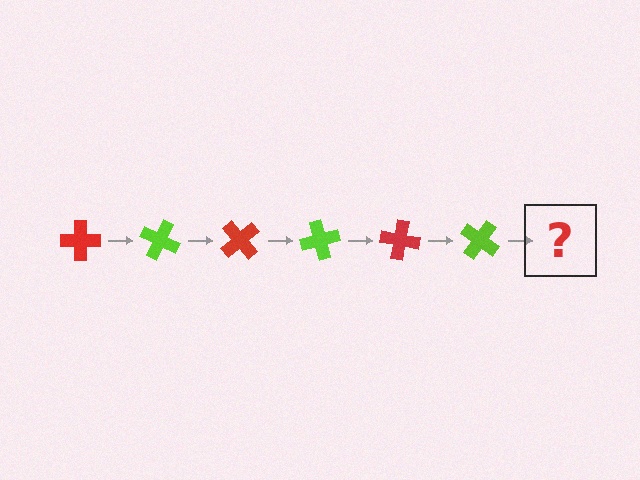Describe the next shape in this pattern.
It should be a red cross, rotated 150 degrees from the start.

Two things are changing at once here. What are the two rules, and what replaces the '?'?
The two rules are that it rotates 25 degrees each step and the color cycles through red and lime. The '?' should be a red cross, rotated 150 degrees from the start.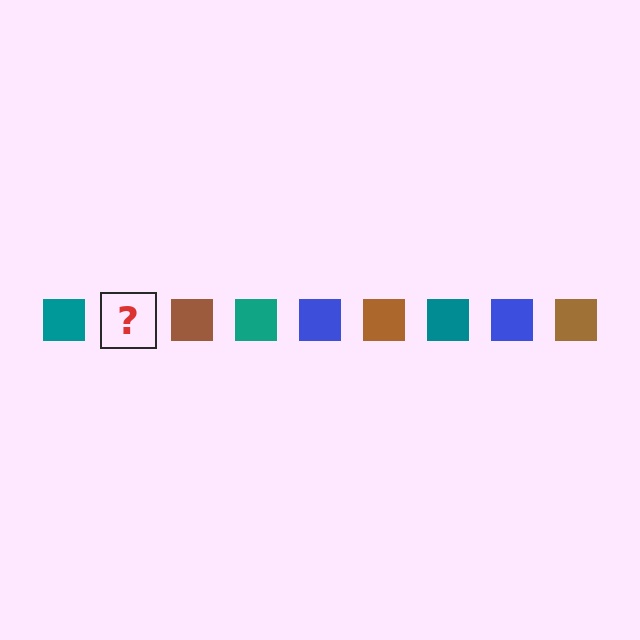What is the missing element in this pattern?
The missing element is a blue square.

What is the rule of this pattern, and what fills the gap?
The rule is that the pattern cycles through teal, blue, brown squares. The gap should be filled with a blue square.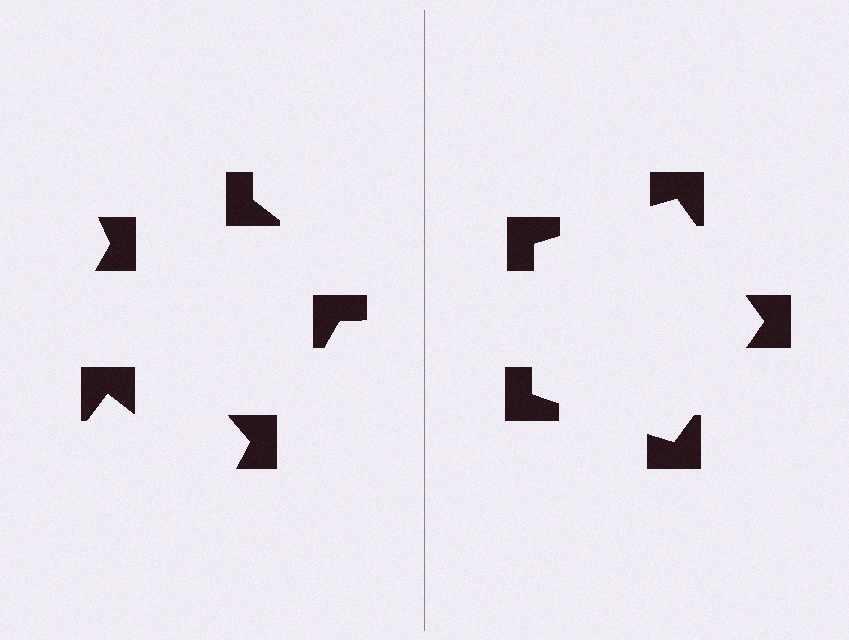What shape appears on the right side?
An illusory pentagon.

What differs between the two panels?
The notched squares are positioned identically on both sides; only the wedge orientations differ. On the right they align to a pentagon; on the left they are misaligned.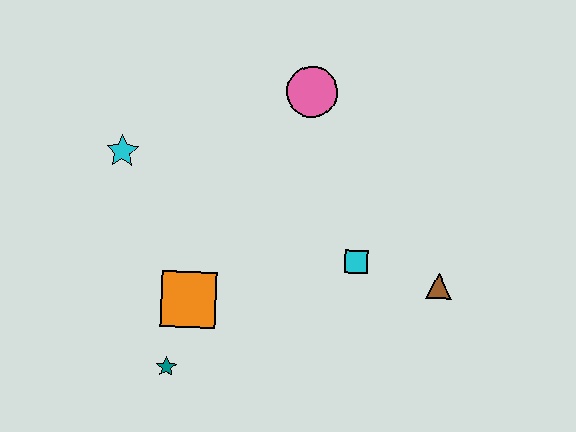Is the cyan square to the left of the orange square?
No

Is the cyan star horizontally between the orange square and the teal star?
No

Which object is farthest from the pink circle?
The teal star is farthest from the pink circle.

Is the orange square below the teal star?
No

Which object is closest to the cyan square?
The brown triangle is closest to the cyan square.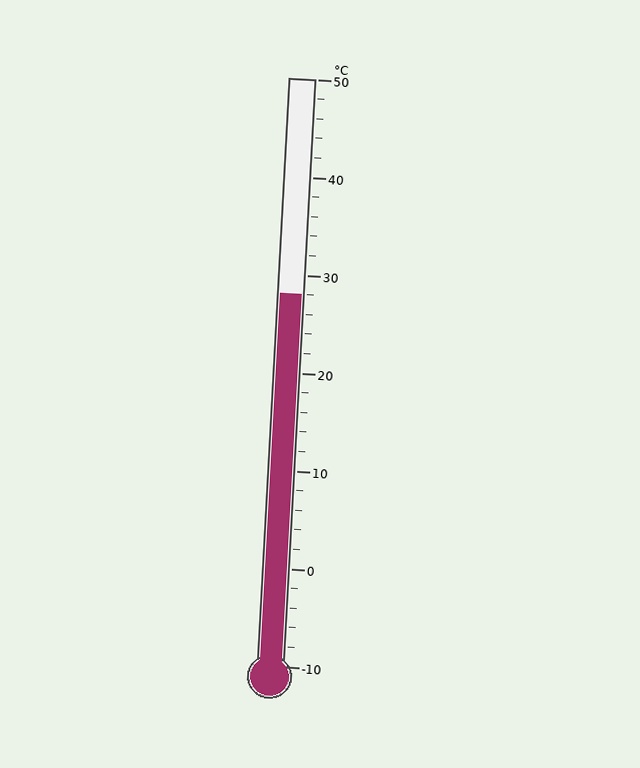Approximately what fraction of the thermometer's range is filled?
The thermometer is filled to approximately 65% of its range.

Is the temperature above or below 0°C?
The temperature is above 0°C.